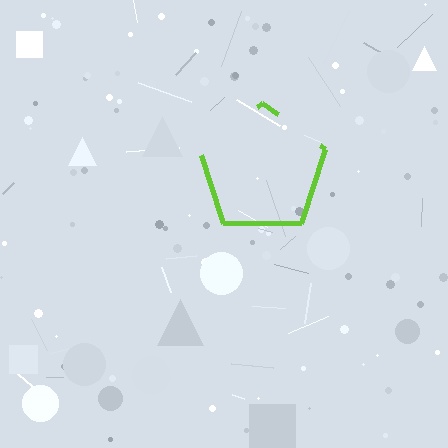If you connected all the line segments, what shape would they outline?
They would outline a pentagon.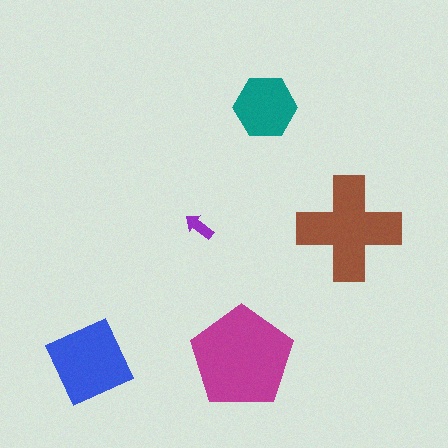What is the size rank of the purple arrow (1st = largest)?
5th.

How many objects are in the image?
There are 5 objects in the image.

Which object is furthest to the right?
The brown cross is rightmost.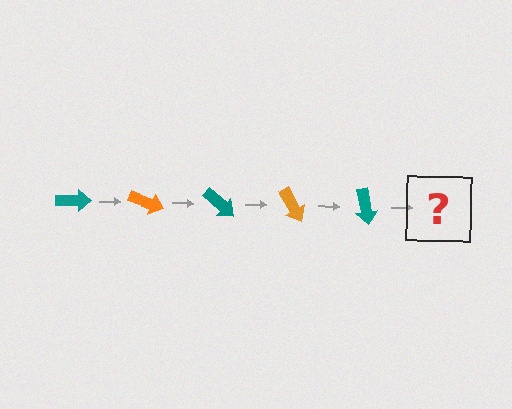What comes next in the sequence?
The next element should be an orange arrow, rotated 100 degrees from the start.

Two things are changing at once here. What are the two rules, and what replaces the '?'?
The two rules are that it rotates 20 degrees each step and the color cycles through teal and orange. The '?' should be an orange arrow, rotated 100 degrees from the start.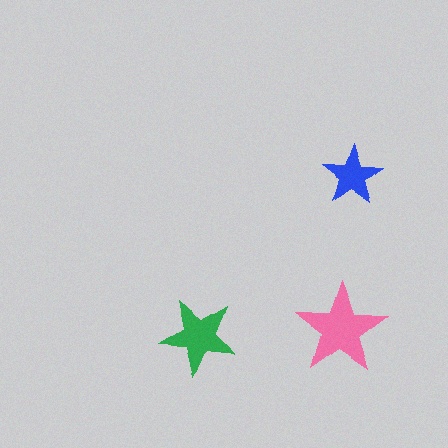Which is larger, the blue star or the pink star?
The pink one.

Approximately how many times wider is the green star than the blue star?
About 1.5 times wider.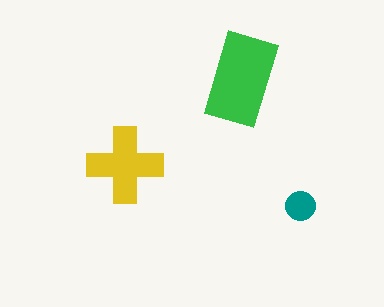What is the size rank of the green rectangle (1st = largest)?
1st.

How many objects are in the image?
There are 3 objects in the image.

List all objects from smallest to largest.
The teal circle, the yellow cross, the green rectangle.